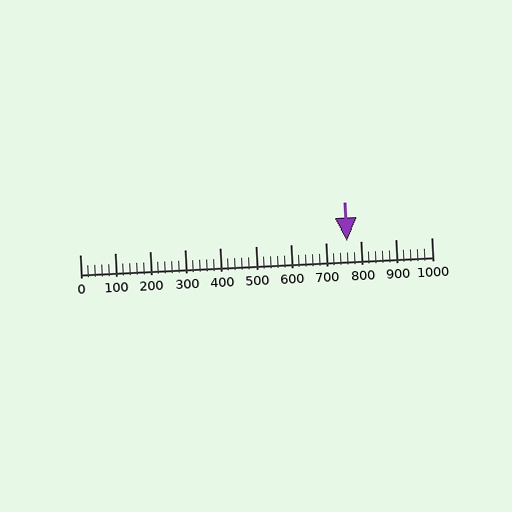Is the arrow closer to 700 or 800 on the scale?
The arrow is closer to 800.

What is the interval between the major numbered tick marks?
The major tick marks are spaced 100 units apart.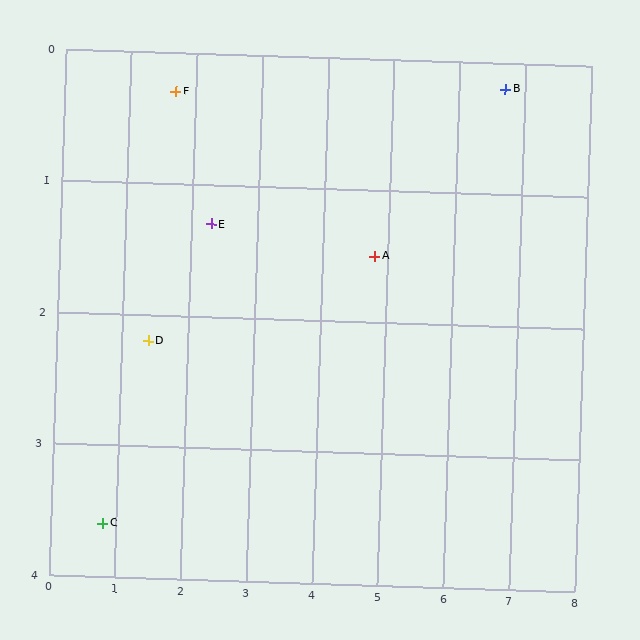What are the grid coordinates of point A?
Point A is at approximately (4.8, 1.5).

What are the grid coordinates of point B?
Point B is at approximately (6.7, 0.2).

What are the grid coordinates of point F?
Point F is at approximately (1.7, 0.3).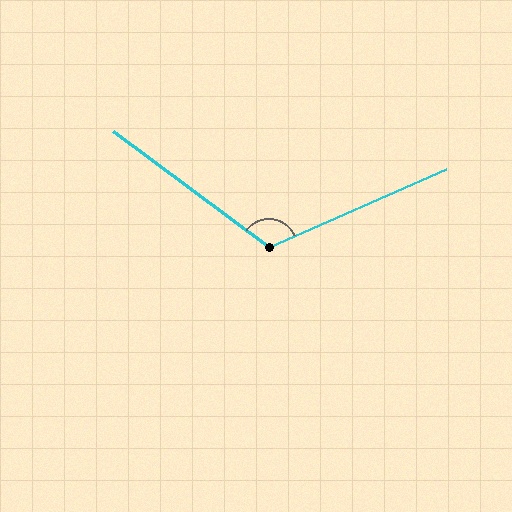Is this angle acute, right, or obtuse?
It is obtuse.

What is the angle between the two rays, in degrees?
Approximately 120 degrees.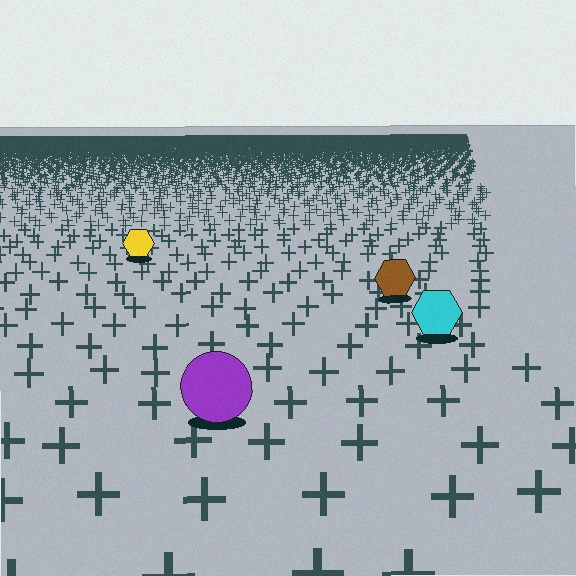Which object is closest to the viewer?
The purple circle is closest. The texture marks near it are larger and more spread out.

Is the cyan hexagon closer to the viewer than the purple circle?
No. The purple circle is closer — you can tell from the texture gradient: the ground texture is coarser near it.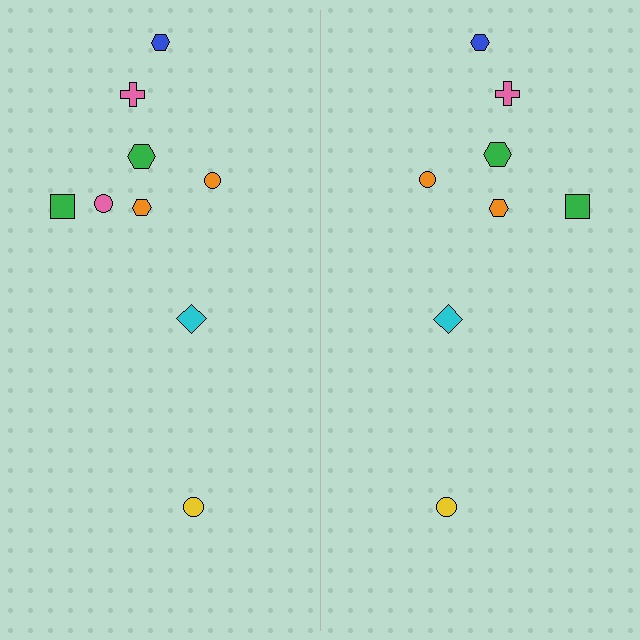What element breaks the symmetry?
A pink circle is missing from the right side.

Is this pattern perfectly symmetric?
No, the pattern is not perfectly symmetric. A pink circle is missing from the right side.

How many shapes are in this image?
There are 17 shapes in this image.